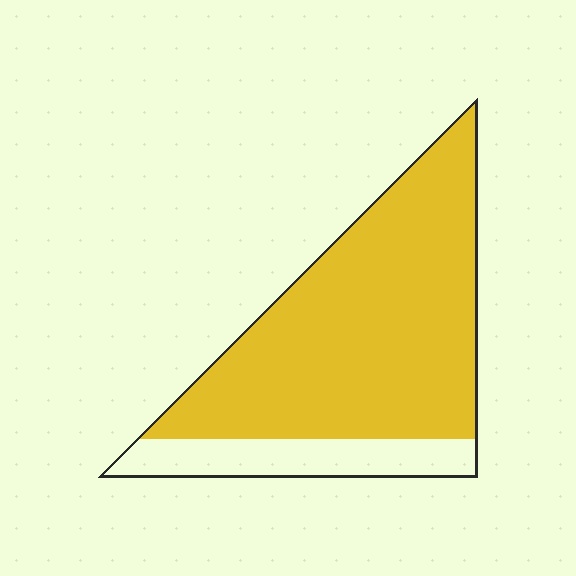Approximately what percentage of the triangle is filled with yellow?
Approximately 80%.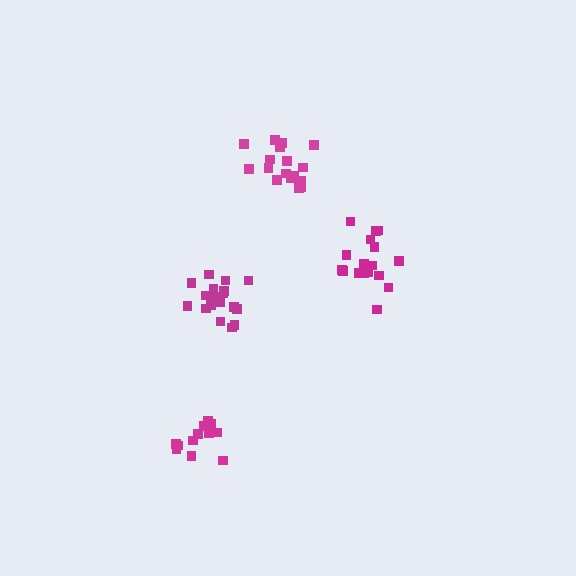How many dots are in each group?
Group 1: 18 dots, Group 2: 17 dots, Group 3: 17 dots, Group 4: 13 dots (65 total).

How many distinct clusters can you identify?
There are 4 distinct clusters.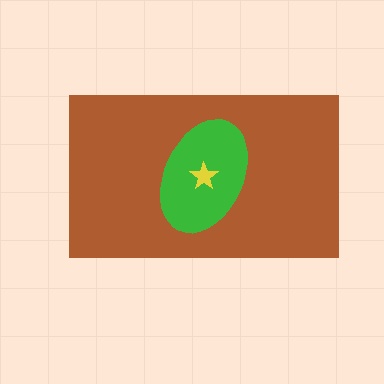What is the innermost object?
The yellow star.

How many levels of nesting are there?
3.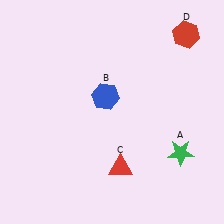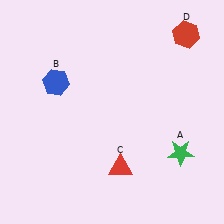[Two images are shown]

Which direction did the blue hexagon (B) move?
The blue hexagon (B) moved left.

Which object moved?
The blue hexagon (B) moved left.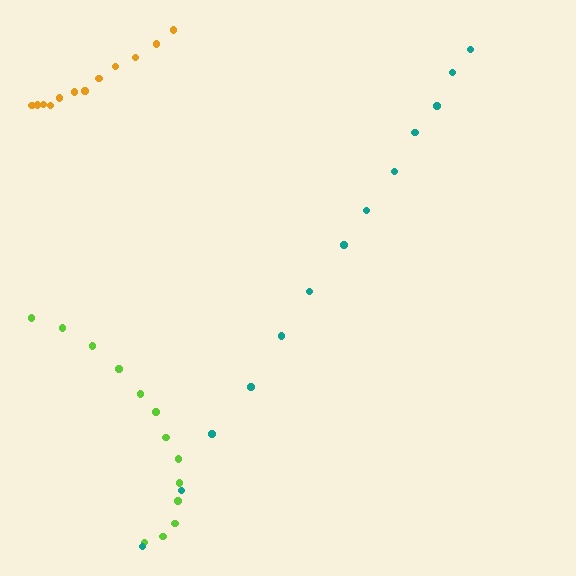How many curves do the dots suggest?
There are 3 distinct paths.